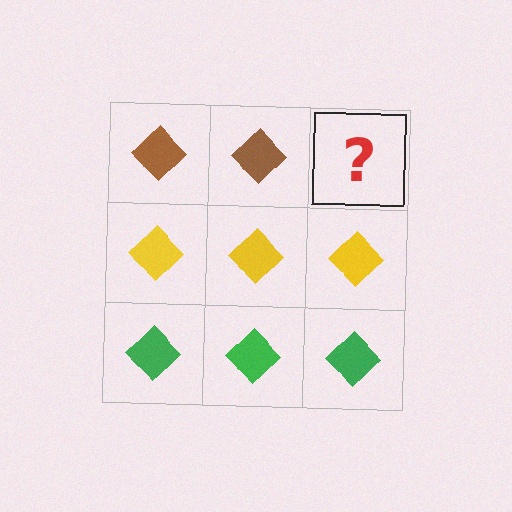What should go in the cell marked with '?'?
The missing cell should contain a brown diamond.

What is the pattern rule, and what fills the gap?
The rule is that each row has a consistent color. The gap should be filled with a brown diamond.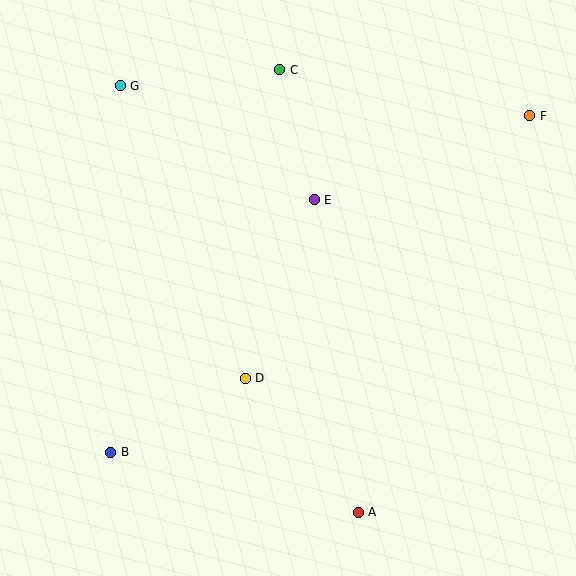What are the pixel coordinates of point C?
Point C is at (280, 70).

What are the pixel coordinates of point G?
Point G is at (120, 86).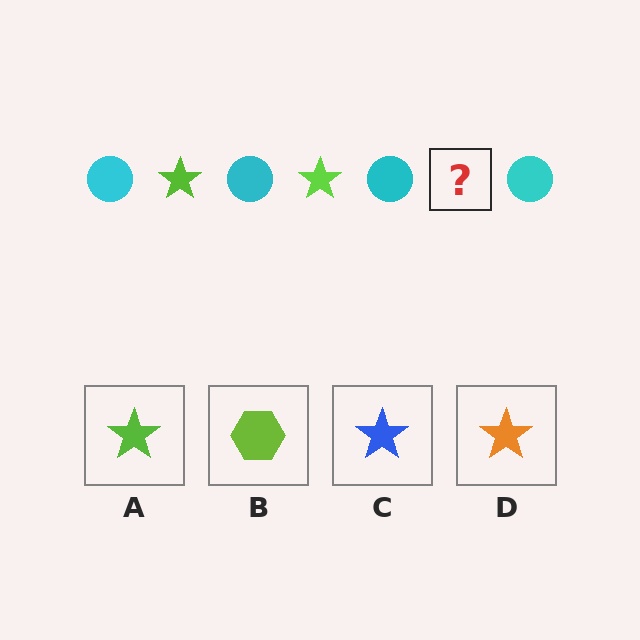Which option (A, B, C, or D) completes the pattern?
A.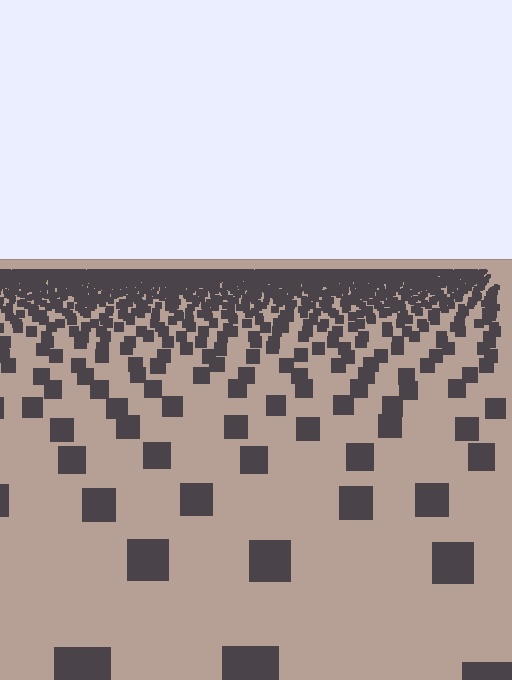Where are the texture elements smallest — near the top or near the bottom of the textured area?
Near the top.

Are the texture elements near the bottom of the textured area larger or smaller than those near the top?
Larger. Near the bottom, elements are closer to the viewer and appear at a bigger on-screen size.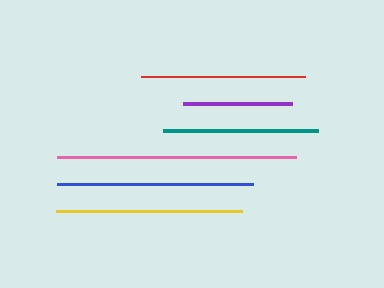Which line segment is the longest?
The pink line is the longest at approximately 238 pixels.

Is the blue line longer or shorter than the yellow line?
The blue line is longer than the yellow line.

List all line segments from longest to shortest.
From longest to shortest: pink, blue, yellow, red, teal, purple.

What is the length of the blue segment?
The blue segment is approximately 196 pixels long.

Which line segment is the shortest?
The purple line is the shortest at approximately 108 pixels.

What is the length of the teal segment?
The teal segment is approximately 155 pixels long.